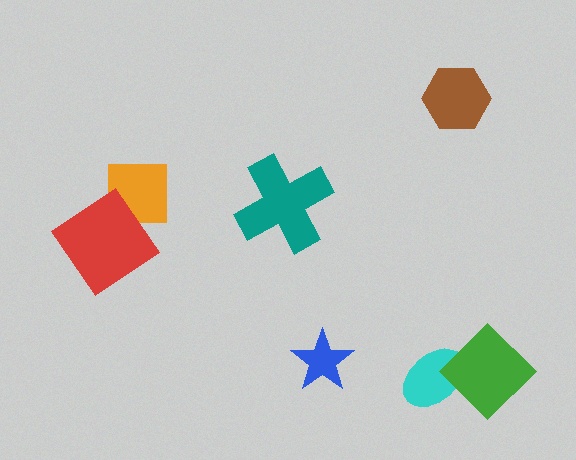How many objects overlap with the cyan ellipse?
1 object overlaps with the cyan ellipse.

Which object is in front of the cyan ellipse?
The green diamond is in front of the cyan ellipse.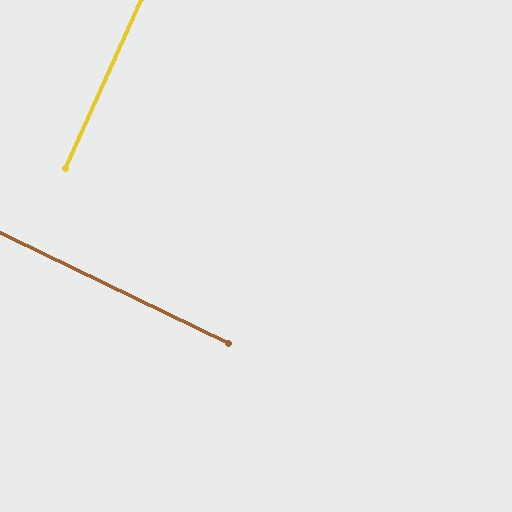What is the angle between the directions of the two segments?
Approximately 88 degrees.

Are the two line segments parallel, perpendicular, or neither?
Perpendicular — they meet at approximately 88°.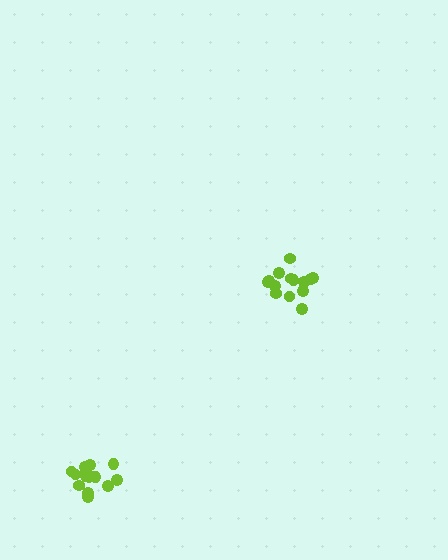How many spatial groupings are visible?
There are 2 spatial groupings.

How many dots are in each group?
Group 1: 14 dots, Group 2: 16 dots (30 total).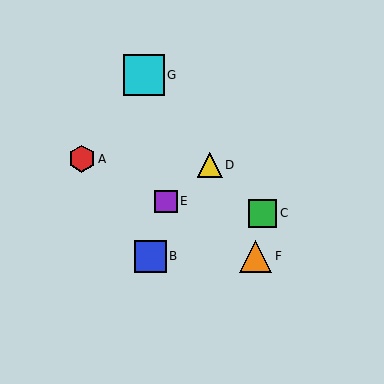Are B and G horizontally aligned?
No, B is at y≈256 and G is at y≈75.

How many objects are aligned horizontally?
2 objects (B, F) are aligned horizontally.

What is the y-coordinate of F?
Object F is at y≈256.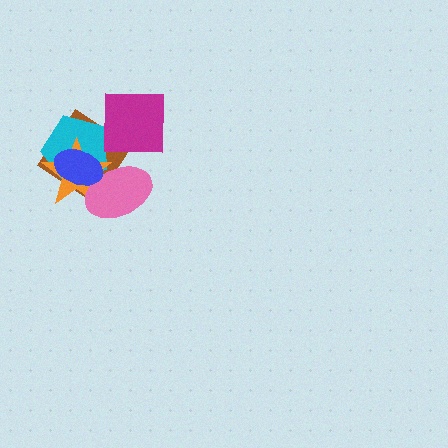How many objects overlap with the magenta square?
2 objects overlap with the magenta square.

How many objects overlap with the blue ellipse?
4 objects overlap with the blue ellipse.